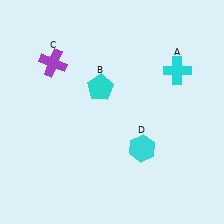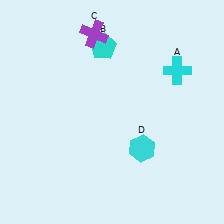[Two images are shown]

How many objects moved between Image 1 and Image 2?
2 objects moved between the two images.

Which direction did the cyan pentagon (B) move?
The cyan pentagon (B) moved up.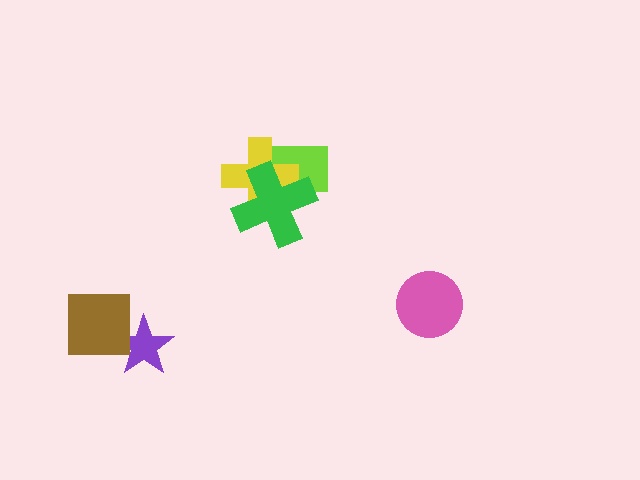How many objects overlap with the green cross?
2 objects overlap with the green cross.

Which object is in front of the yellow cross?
The green cross is in front of the yellow cross.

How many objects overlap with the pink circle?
0 objects overlap with the pink circle.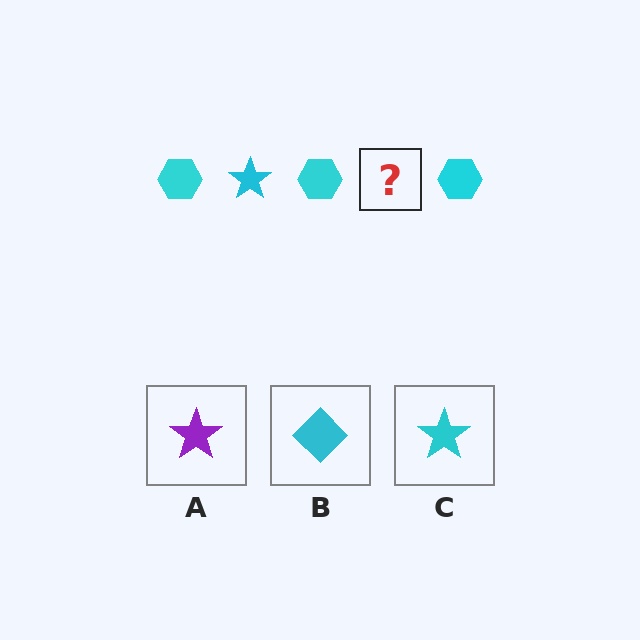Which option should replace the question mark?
Option C.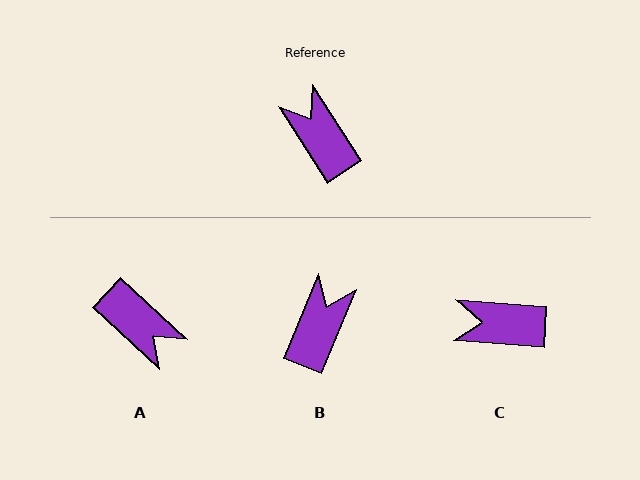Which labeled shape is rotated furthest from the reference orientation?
A, about 166 degrees away.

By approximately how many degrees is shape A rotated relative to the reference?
Approximately 166 degrees clockwise.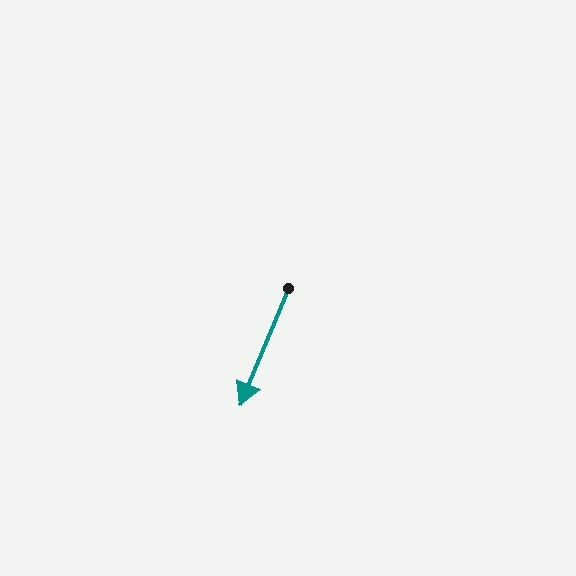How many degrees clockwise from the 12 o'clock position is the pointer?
Approximately 202 degrees.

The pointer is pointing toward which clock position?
Roughly 7 o'clock.